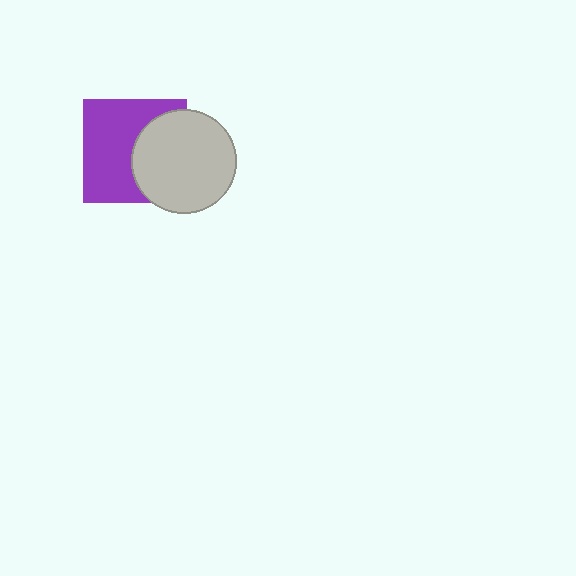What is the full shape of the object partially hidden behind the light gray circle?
The partially hidden object is a purple square.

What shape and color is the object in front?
The object in front is a light gray circle.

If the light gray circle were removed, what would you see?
You would see the complete purple square.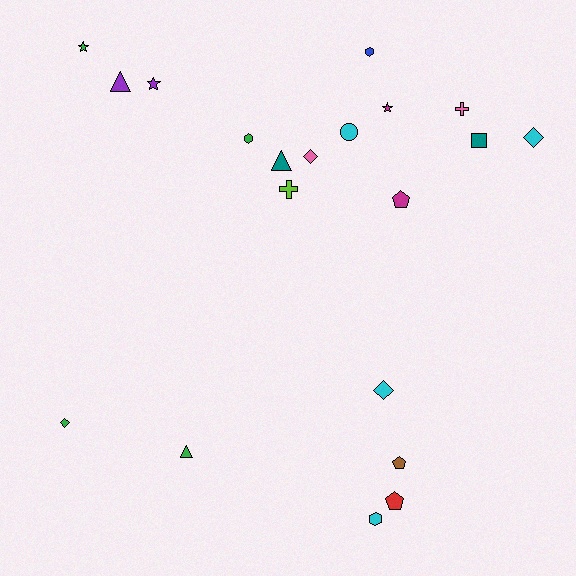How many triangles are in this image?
There are 3 triangles.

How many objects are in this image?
There are 20 objects.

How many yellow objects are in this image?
There are no yellow objects.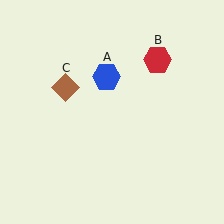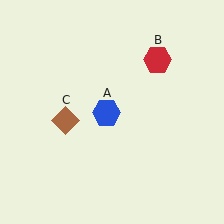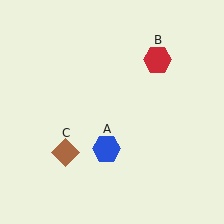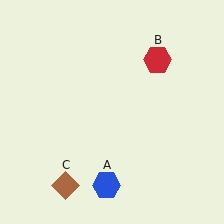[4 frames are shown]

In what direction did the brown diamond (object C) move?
The brown diamond (object C) moved down.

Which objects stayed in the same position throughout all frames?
Red hexagon (object B) remained stationary.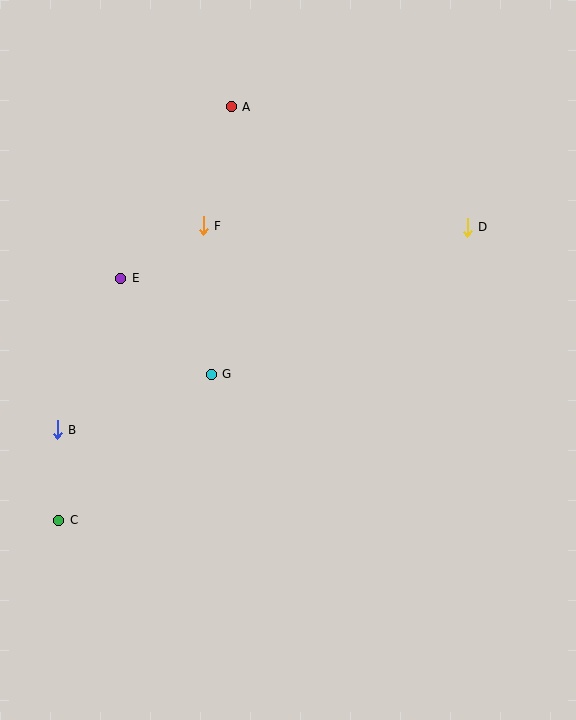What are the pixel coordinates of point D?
Point D is at (467, 227).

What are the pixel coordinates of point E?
Point E is at (121, 278).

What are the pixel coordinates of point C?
Point C is at (59, 520).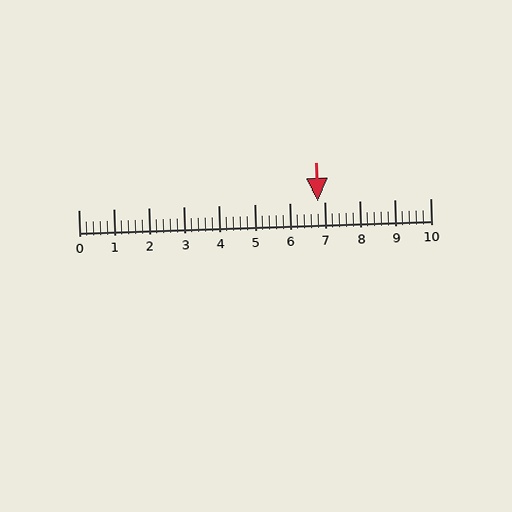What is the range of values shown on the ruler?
The ruler shows values from 0 to 10.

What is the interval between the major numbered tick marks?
The major tick marks are spaced 1 units apart.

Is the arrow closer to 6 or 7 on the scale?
The arrow is closer to 7.